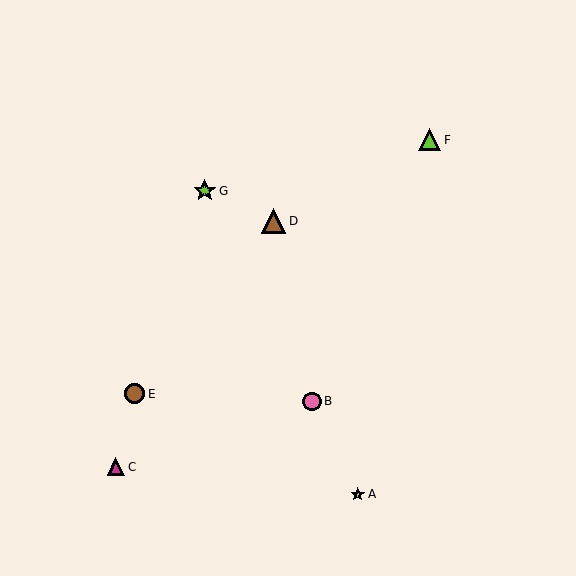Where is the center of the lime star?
The center of the lime star is at (205, 191).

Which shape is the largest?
The brown triangle (labeled D) is the largest.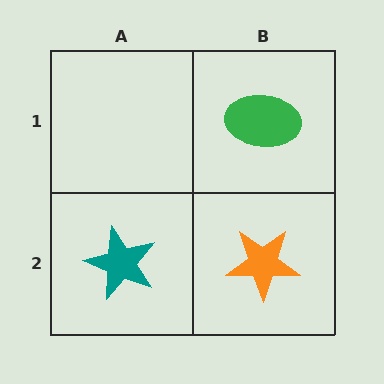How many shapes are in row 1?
1 shape.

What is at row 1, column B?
A green ellipse.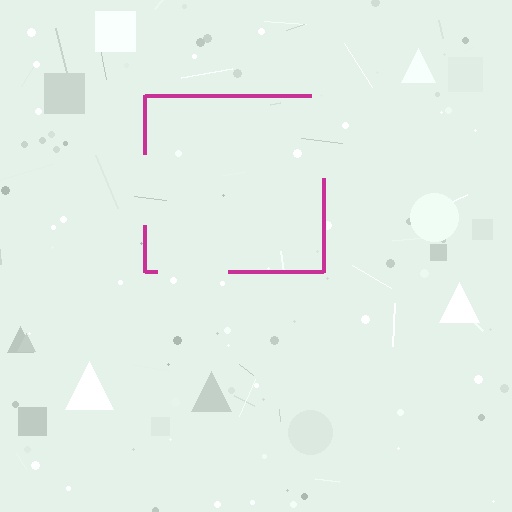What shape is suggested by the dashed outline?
The dashed outline suggests a square.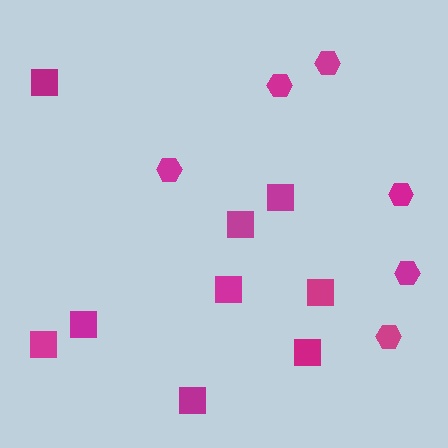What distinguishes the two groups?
There are 2 groups: one group of squares (9) and one group of hexagons (6).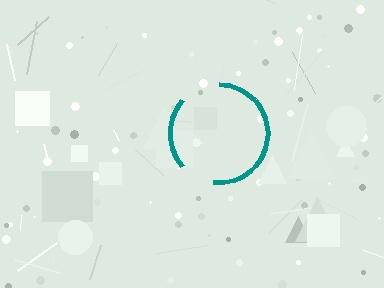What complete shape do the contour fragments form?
The contour fragments form a circle.